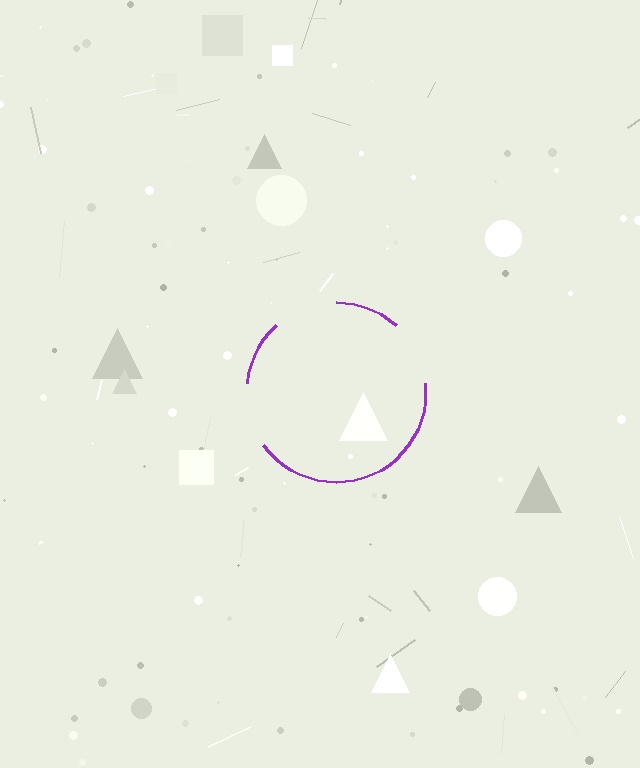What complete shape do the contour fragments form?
The contour fragments form a circle.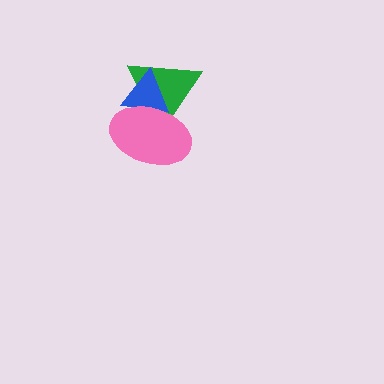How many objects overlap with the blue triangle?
2 objects overlap with the blue triangle.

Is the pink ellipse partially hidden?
No, no other shape covers it.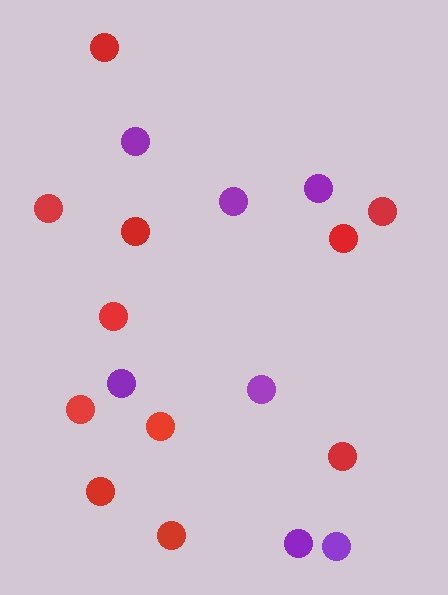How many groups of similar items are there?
There are 2 groups: one group of red circles (11) and one group of purple circles (7).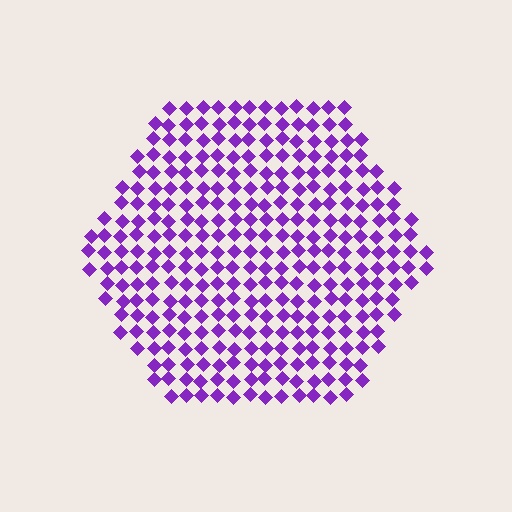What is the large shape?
The large shape is a hexagon.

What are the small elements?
The small elements are diamonds.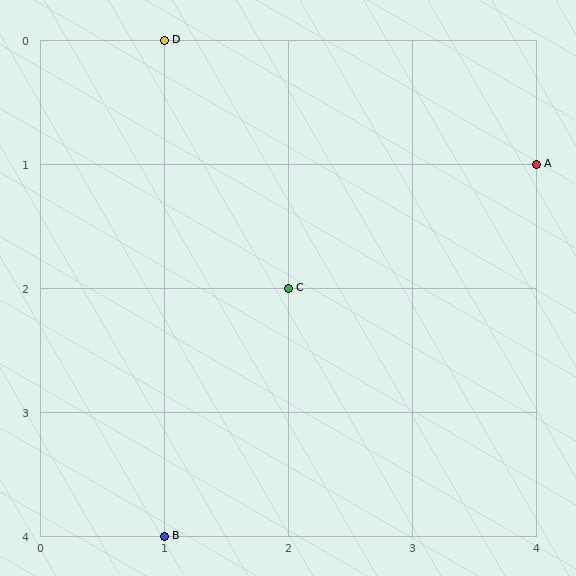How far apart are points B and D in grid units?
Points B and D are 4 rows apart.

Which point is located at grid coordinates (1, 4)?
Point B is at (1, 4).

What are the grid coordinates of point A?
Point A is at grid coordinates (4, 1).